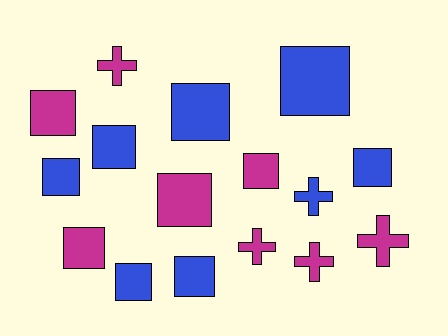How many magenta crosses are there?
There are 4 magenta crosses.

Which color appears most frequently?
Magenta, with 8 objects.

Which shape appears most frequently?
Square, with 11 objects.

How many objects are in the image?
There are 16 objects.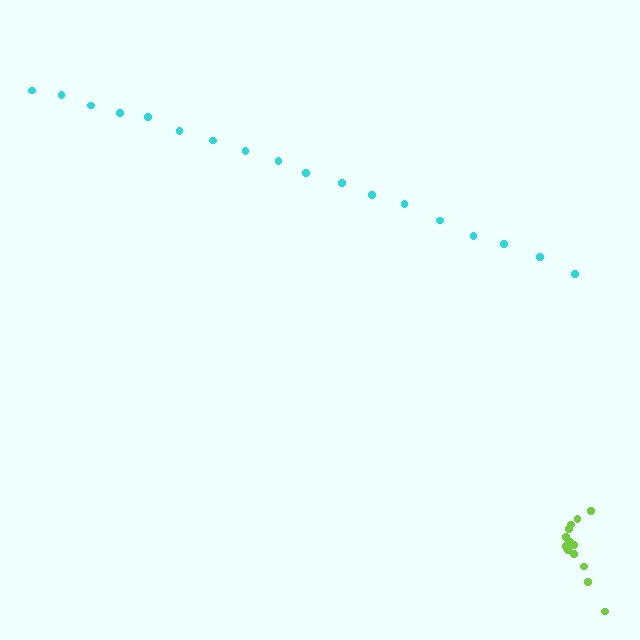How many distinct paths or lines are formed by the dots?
There are 2 distinct paths.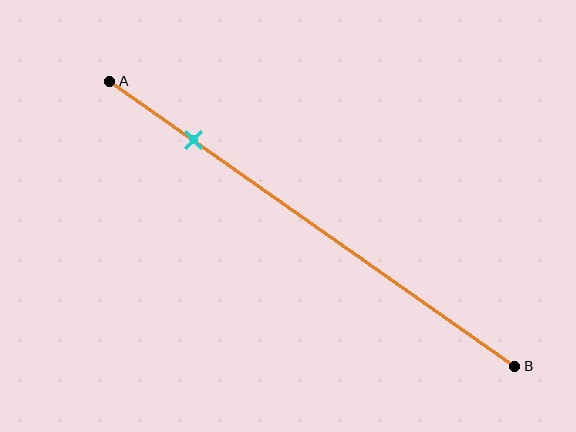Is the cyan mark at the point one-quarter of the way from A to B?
No, the mark is at about 20% from A, not at the 25% one-quarter point.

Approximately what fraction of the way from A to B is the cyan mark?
The cyan mark is approximately 20% of the way from A to B.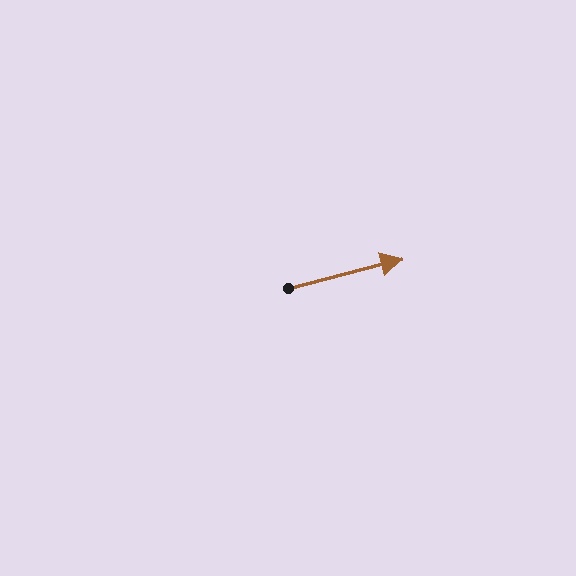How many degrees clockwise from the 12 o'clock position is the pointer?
Approximately 76 degrees.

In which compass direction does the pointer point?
East.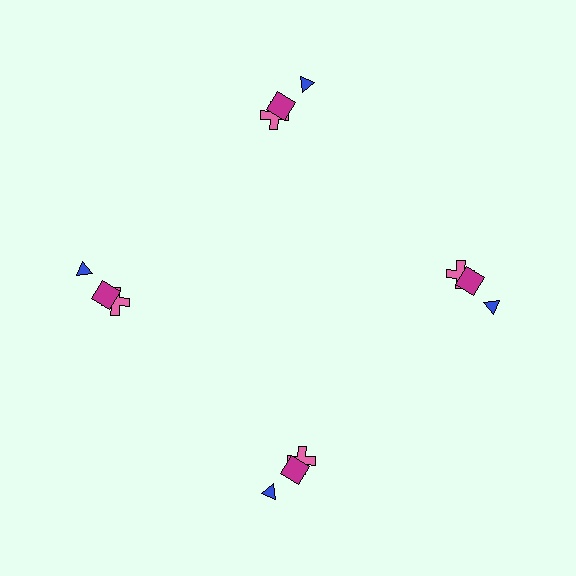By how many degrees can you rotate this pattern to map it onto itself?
The pattern maps onto itself every 90 degrees of rotation.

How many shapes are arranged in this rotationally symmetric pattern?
There are 12 shapes, arranged in 4 groups of 3.